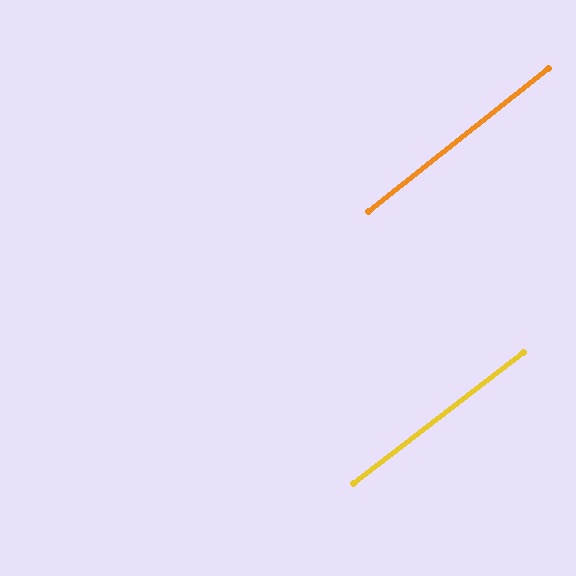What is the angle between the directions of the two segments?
Approximately 1 degree.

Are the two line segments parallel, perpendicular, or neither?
Parallel — their directions differ by only 0.8°.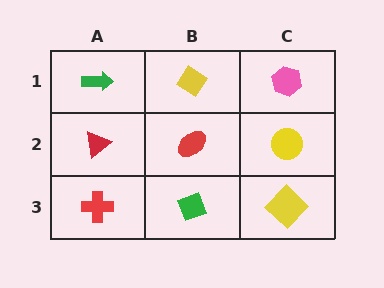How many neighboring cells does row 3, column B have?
3.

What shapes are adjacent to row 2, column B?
A yellow diamond (row 1, column B), a green diamond (row 3, column B), a red triangle (row 2, column A), a yellow circle (row 2, column C).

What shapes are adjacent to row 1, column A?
A red triangle (row 2, column A), a yellow diamond (row 1, column B).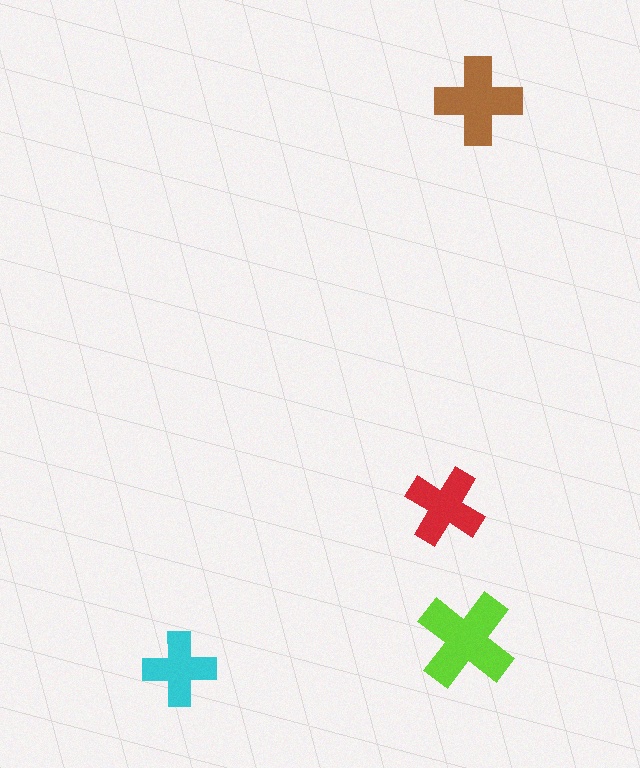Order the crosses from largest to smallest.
the lime one, the brown one, the red one, the cyan one.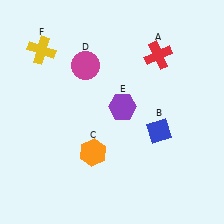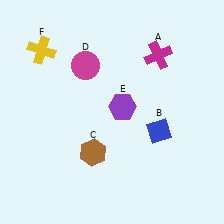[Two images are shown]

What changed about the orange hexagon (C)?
In Image 1, C is orange. In Image 2, it changed to brown.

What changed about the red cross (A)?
In Image 1, A is red. In Image 2, it changed to magenta.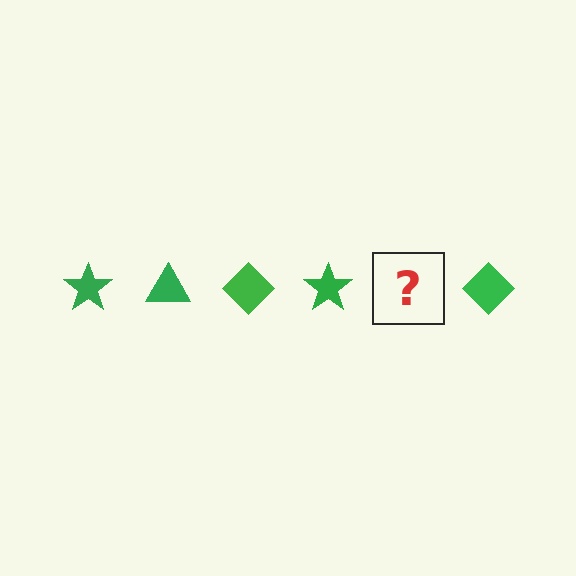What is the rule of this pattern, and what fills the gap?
The rule is that the pattern cycles through star, triangle, diamond shapes in green. The gap should be filled with a green triangle.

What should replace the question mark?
The question mark should be replaced with a green triangle.